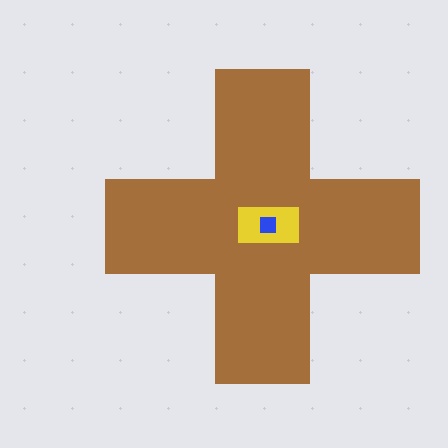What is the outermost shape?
The brown cross.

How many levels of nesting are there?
3.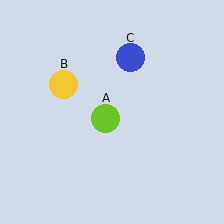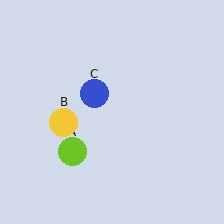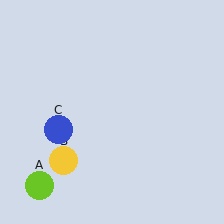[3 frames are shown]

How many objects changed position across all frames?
3 objects changed position: lime circle (object A), yellow circle (object B), blue circle (object C).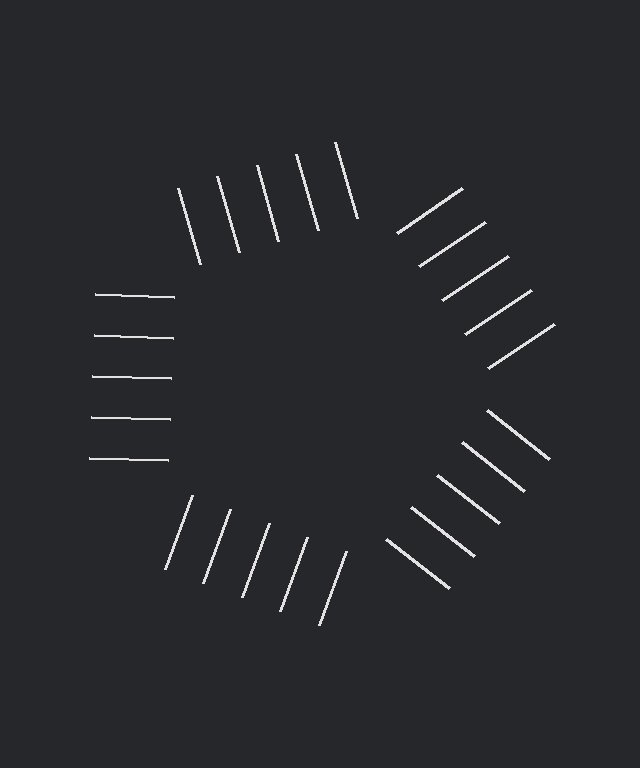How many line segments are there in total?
25 — 5 along each of the 5 edges.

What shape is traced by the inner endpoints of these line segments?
An illusory pentagon — the line segments terminate on its edges but no continuous stroke is drawn.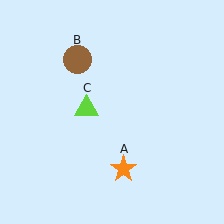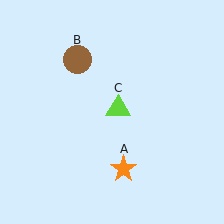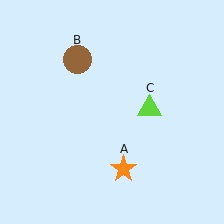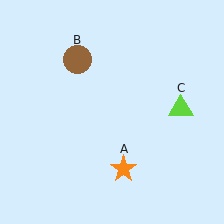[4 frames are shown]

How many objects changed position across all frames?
1 object changed position: lime triangle (object C).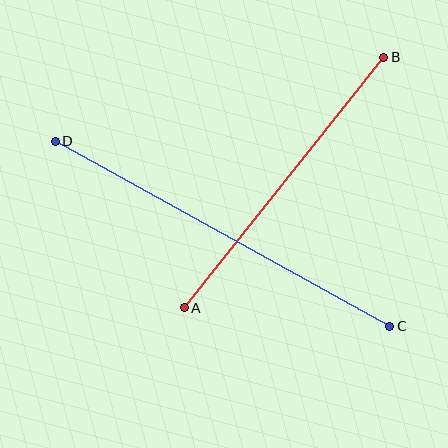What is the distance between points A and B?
The distance is approximately 320 pixels.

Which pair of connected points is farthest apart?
Points C and D are farthest apart.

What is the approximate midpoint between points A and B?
The midpoint is at approximately (284, 183) pixels.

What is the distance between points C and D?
The distance is approximately 382 pixels.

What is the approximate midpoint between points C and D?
The midpoint is at approximately (223, 234) pixels.